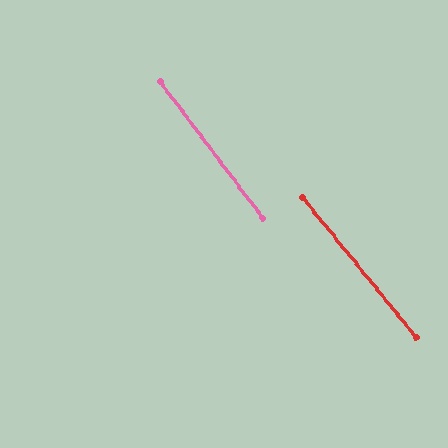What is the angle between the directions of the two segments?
Approximately 2 degrees.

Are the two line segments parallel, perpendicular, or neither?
Parallel — their directions differ by only 1.9°.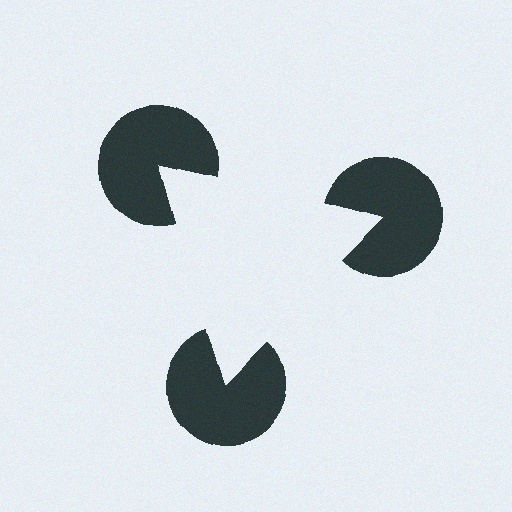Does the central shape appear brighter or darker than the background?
It typically appears slightly brighter than the background, even though no actual brightness change is drawn.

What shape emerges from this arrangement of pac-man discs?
An illusory triangle — its edges are inferred from the aligned wedge cuts in the pac-man discs, not physically drawn.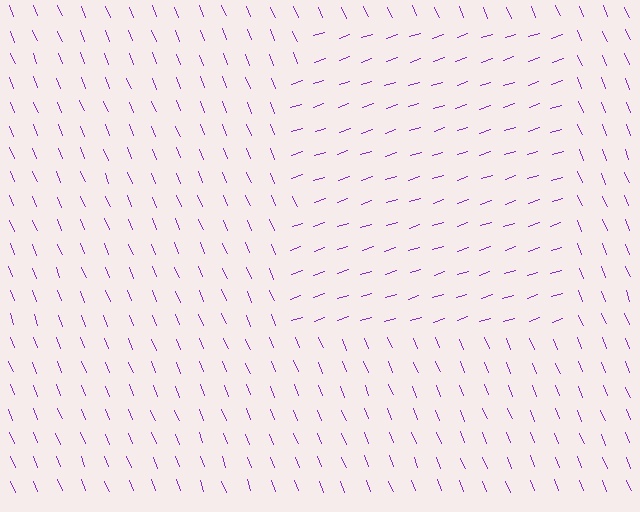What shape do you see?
I see a rectangle.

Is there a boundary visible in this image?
Yes, there is a texture boundary formed by a change in line orientation.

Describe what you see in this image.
The image is filled with small purple line segments. A rectangle region in the image has lines oriented differently from the surrounding lines, creating a visible texture boundary.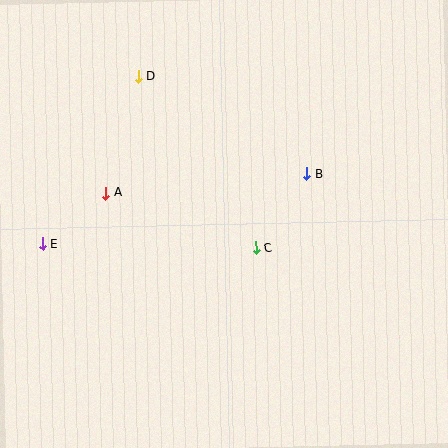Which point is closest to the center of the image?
Point C at (256, 248) is closest to the center.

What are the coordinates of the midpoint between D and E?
The midpoint between D and E is at (90, 160).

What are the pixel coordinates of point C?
Point C is at (256, 248).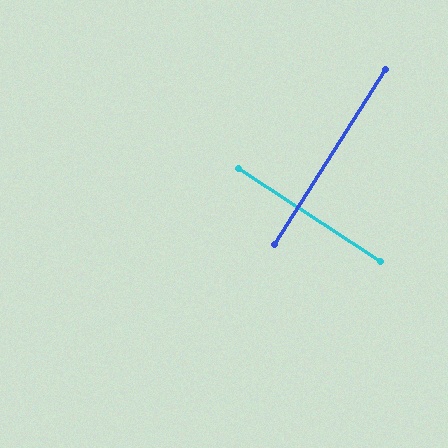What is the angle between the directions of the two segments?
Approximately 89 degrees.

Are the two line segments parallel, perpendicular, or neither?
Perpendicular — they meet at approximately 89°.